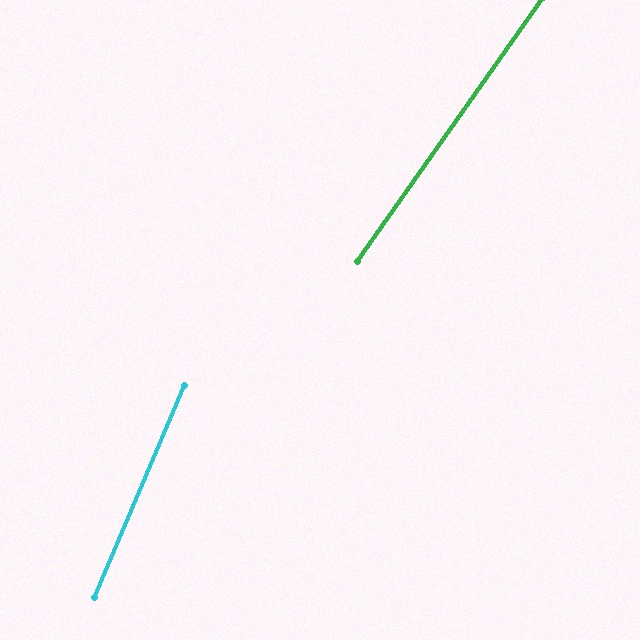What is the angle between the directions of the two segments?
Approximately 12 degrees.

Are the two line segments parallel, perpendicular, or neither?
Neither parallel nor perpendicular — they differ by about 12°.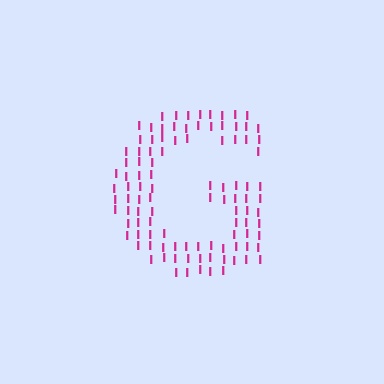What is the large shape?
The large shape is the letter G.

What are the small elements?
The small elements are letter I's.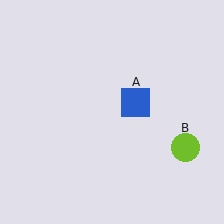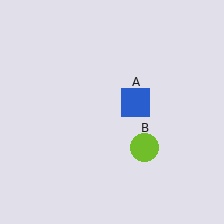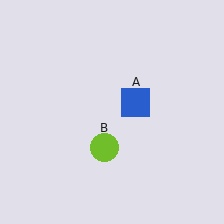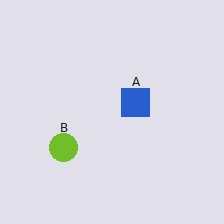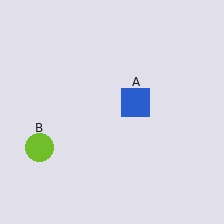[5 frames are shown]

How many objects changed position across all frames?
1 object changed position: lime circle (object B).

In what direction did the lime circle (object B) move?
The lime circle (object B) moved left.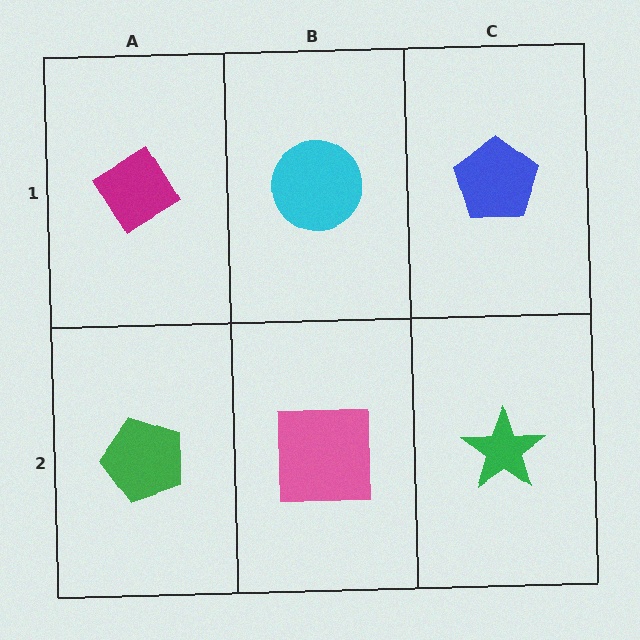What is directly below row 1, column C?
A green star.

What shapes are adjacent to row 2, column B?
A cyan circle (row 1, column B), a green pentagon (row 2, column A), a green star (row 2, column C).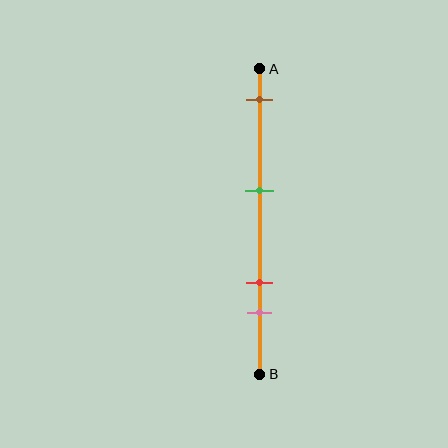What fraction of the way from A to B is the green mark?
The green mark is approximately 40% (0.4) of the way from A to B.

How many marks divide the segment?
There are 4 marks dividing the segment.